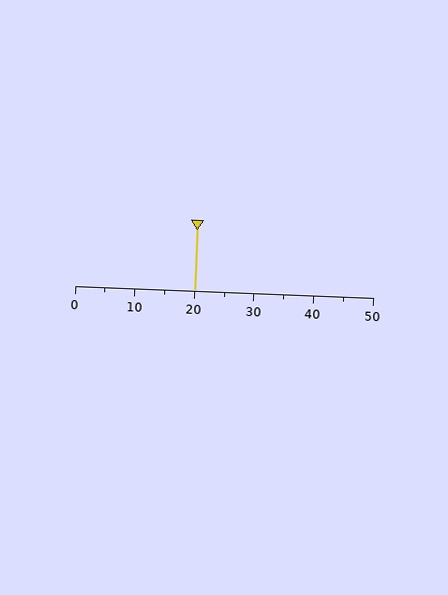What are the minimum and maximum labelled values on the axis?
The axis runs from 0 to 50.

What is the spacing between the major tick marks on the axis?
The major ticks are spaced 10 apart.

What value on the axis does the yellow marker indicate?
The marker indicates approximately 20.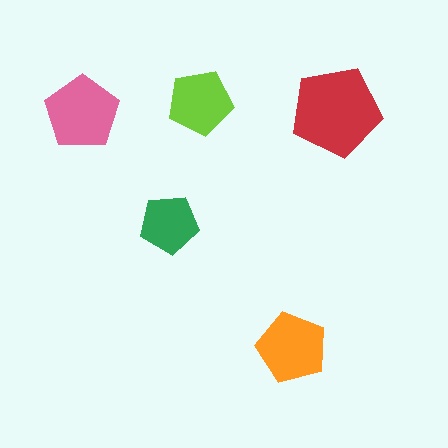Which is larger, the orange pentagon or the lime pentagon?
The orange one.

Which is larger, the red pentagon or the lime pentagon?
The red one.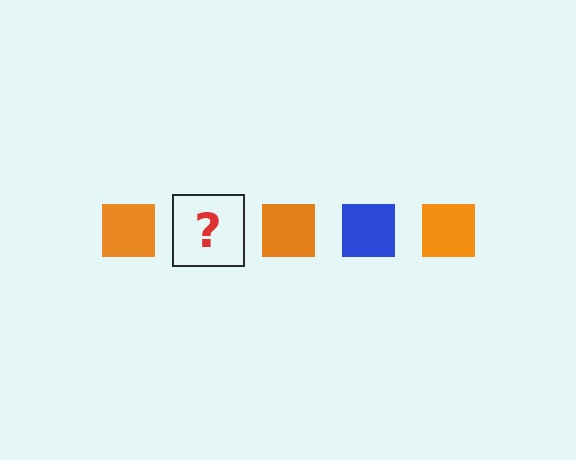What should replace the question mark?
The question mark should be replaced with a blue square.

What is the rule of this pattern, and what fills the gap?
The rule is that the pattern cycles through orange, blue squares. The gap should be filled with a blue square.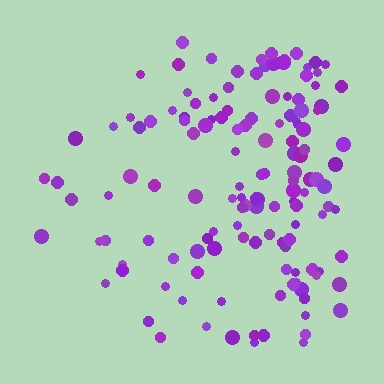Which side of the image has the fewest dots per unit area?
The left.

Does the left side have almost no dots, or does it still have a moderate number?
Still a moderate number, just noticeably fewer than the right.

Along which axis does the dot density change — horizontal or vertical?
Horizontal.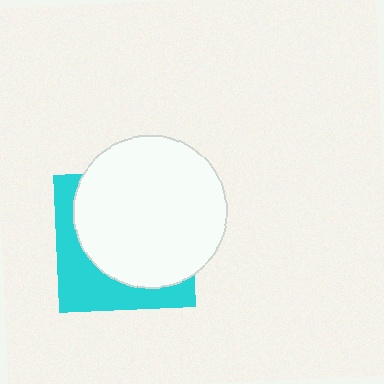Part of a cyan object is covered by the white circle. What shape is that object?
It is a square.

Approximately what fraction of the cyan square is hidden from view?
Roughly 65% of the cyan square is hidden behind the white circle.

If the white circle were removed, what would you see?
You would see the complete cyan square.